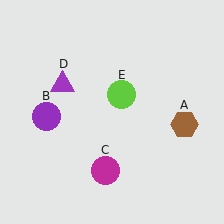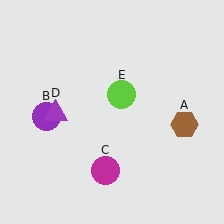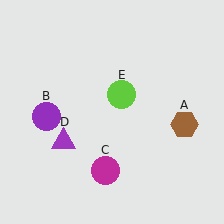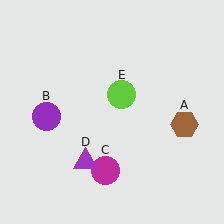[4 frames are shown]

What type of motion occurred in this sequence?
The purple triangle (object D) rotated counterclockwise around the center of the scene.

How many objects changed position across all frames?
1 object changed position: purple triangle (object D).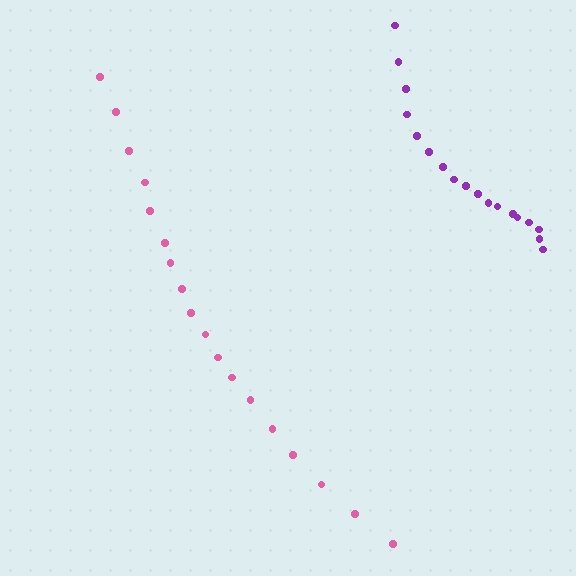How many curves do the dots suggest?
There are 2 distinct paths.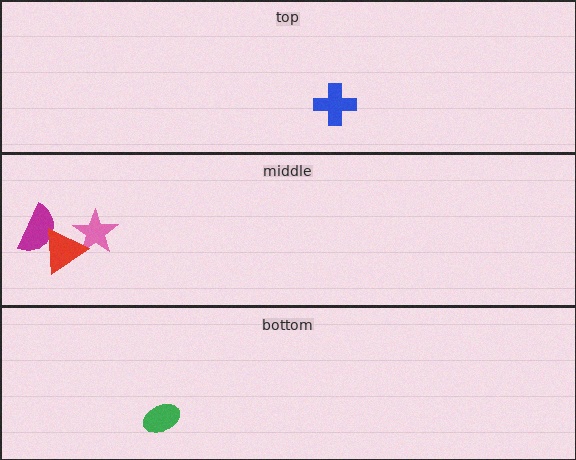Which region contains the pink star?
The middle region.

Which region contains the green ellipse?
The bottom region.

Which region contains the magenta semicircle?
The middle region.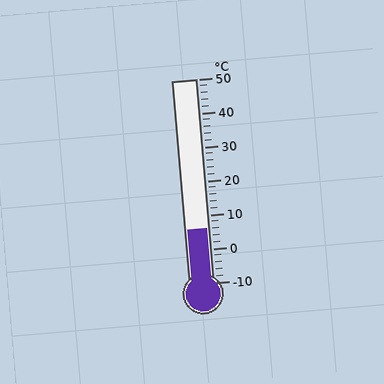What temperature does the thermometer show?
The thermometer shows approximately 6°C.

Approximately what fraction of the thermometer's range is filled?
The thermometer is filled to approximately 25% of its range.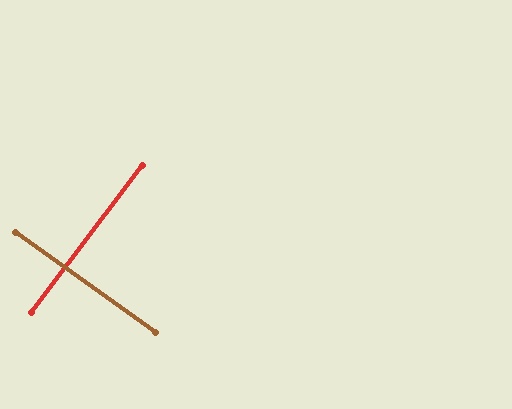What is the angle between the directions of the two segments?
Approximately 88 degrees.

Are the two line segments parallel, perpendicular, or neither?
Perpendicular — they meet at approximately 88°.